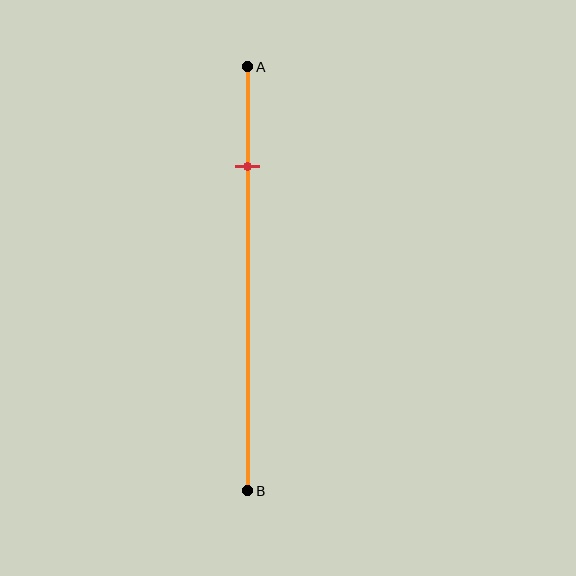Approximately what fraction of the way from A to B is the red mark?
The red mark is approximately 25% of the way from A to B.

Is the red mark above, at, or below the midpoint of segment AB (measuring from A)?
The red mark is above the midpoint of segment AB.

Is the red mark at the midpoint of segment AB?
No, the mark is at about 25% from A, not at the 50% midpoint.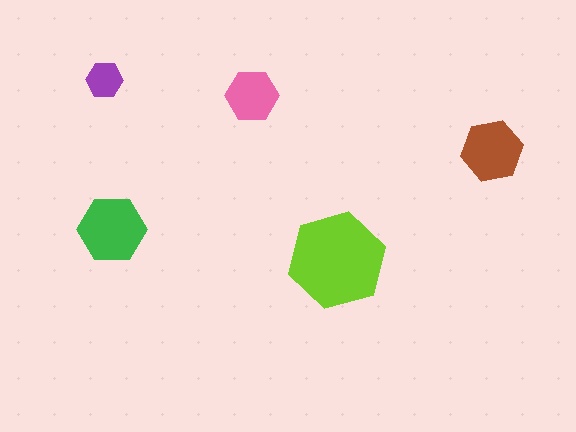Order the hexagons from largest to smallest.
the lime one, the green one, the brown one, the pink one, the purple one.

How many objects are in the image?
There are 5 objects in the image.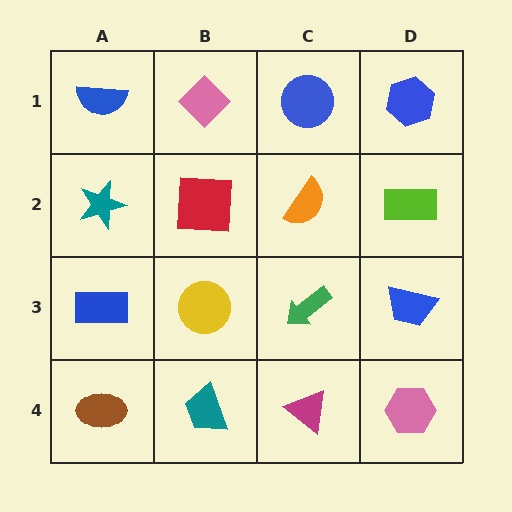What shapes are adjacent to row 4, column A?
A blue rectangle (row 3, column A), a teal trapezoid (row 4, column B).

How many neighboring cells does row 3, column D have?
3.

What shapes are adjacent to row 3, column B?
A red square (row 2, column B), a teal trapezoid (row 4, column B), a blue rectangle (row 3, column A), a green arrow (row 3, column C).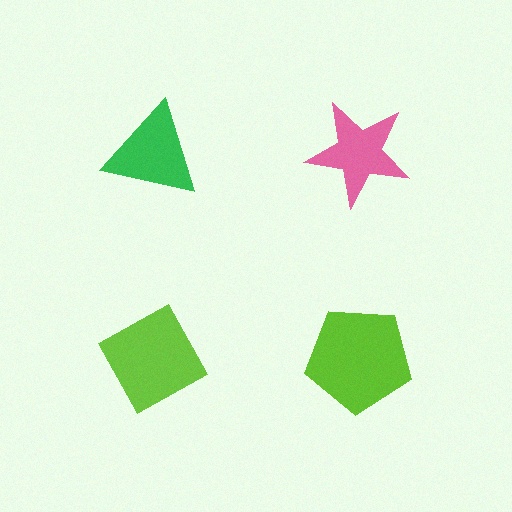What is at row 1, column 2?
A pink star.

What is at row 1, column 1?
A green triangle.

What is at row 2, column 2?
A lime pentagon.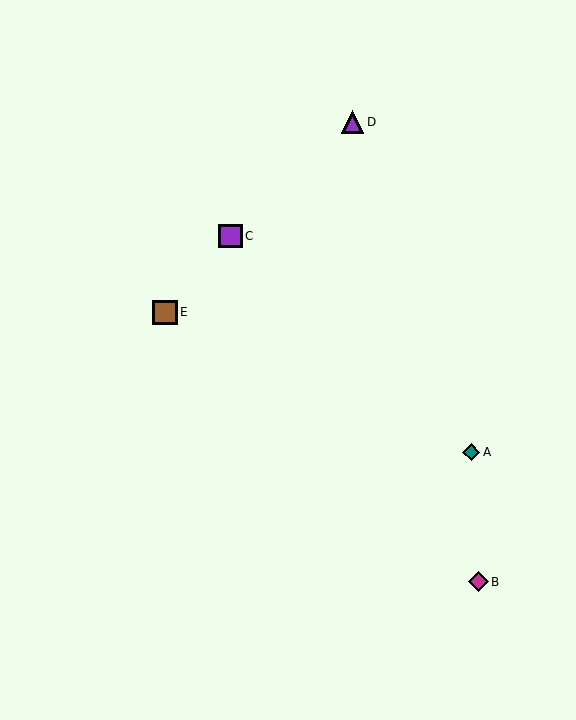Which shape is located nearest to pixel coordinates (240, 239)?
The purple square (labeled C) at (230, 236) is nearest to that location.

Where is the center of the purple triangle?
The center of the purple triangle is at (352, 122).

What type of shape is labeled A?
Shape A is a teal diamond.